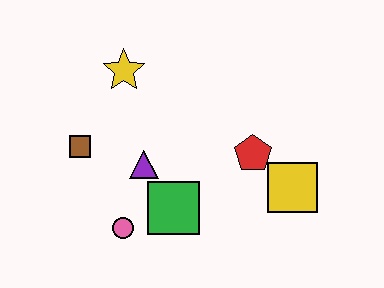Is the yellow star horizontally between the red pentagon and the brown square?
Yes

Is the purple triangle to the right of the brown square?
Yes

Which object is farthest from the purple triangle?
The yellow square is farthest from the purple triangle.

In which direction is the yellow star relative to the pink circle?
The yellow star is above the pink circle.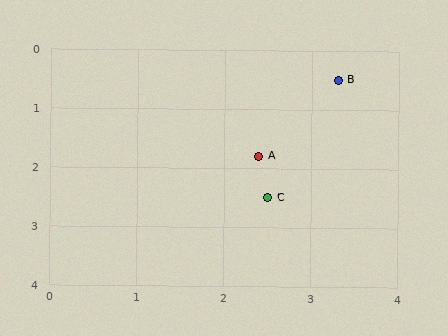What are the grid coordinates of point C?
Point C is at approximately (2.5, 2.5).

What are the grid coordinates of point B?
Point B is at approximately (3.3, 0.5).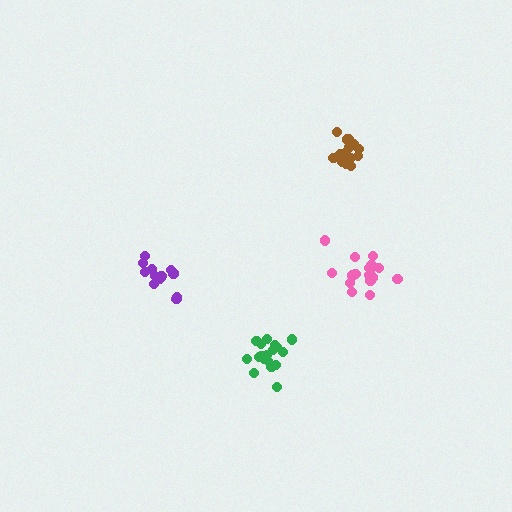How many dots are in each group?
Group 1: 19 dots, Group 2: 13 dots, Group 3: 16 dots, Group 4: 17 dots (65 total).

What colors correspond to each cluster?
The clusters are colored: green, purple, brown, pink.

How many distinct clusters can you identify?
There are 4 distinct clusters.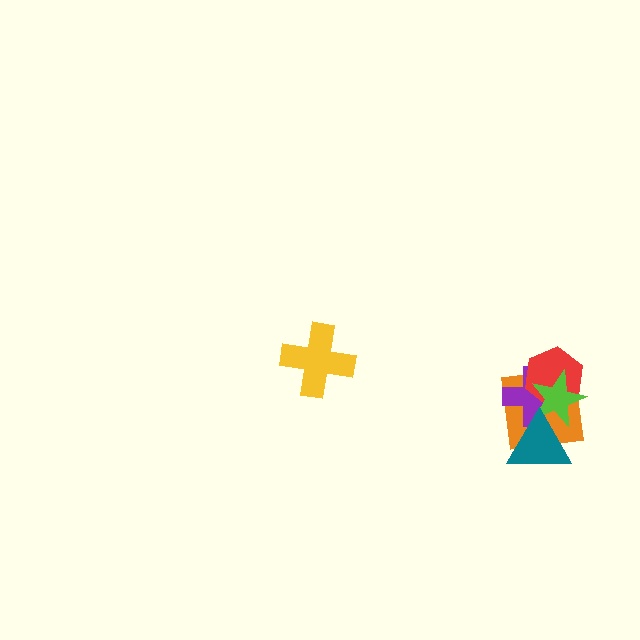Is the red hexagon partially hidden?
Yes, it is partially covered by another shape.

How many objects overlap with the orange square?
4 objects overlap with the orange square.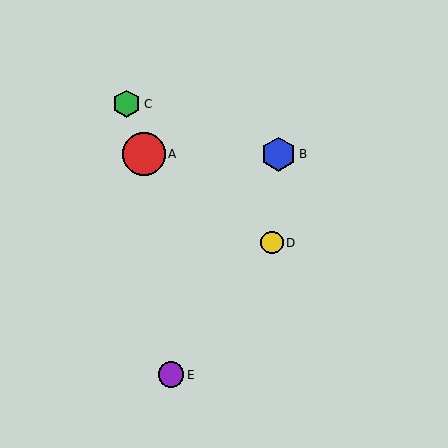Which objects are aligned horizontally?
Objects A, B are aligned horizontally.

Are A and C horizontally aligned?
No, A is at y≈154 and C is at y≈104.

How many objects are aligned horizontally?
2 objects (A, B) are aligned horizontally.